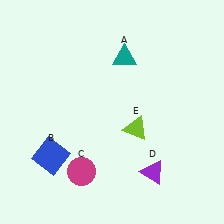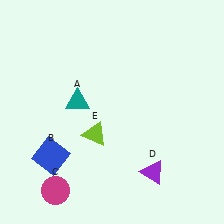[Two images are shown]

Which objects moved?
The objects that moved are: the teal triangle (A), the magenta circle (C), the lime triangle (E).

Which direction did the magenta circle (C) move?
The magenta circle (C) moved left.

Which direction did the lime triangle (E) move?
The lime triangle (E) moved left.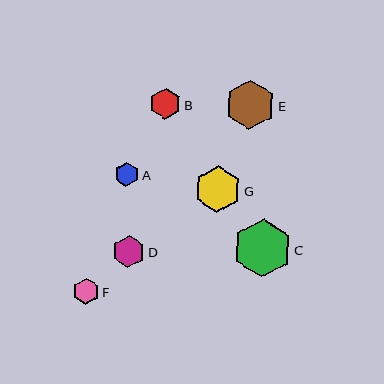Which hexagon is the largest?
Hexagon C is the largest with a size of approximately 58 pixels.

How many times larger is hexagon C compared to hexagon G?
Hexagon C is approximately 1.3 times the size of hexagon G.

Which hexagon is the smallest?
Hexagon A is the smallest with a size of approximately 24 pixels.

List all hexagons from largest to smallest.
From largest to smallest: C, E, G, D, B, F, A.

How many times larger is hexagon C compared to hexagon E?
Hexagon C is approximately 1.2 times the size of hexagon E.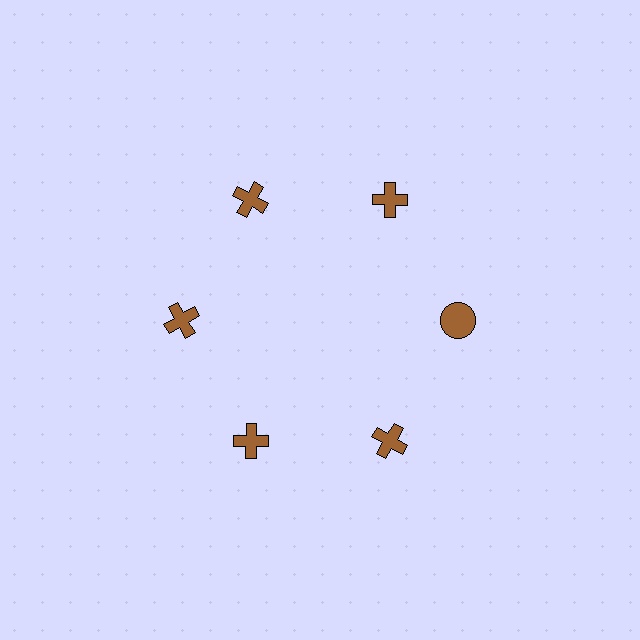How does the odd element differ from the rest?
It has a different shape: circle instead of cross.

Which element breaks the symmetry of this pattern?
The brown circle at roughly the 3 o'clock position breaks the symmetry. All other shapes are brown crosses.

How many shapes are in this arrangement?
There are 6 shapes arranged in a ring pattern.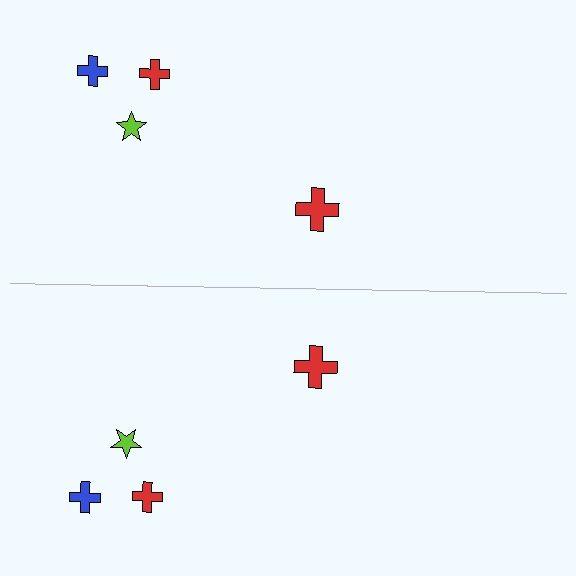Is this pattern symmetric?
Yes, this pattern has bilateral (reflection) symmetry.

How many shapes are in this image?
There are 8 shapes in this image.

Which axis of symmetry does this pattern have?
The pattern has a horizontal axis of symmetry running through the center of the image.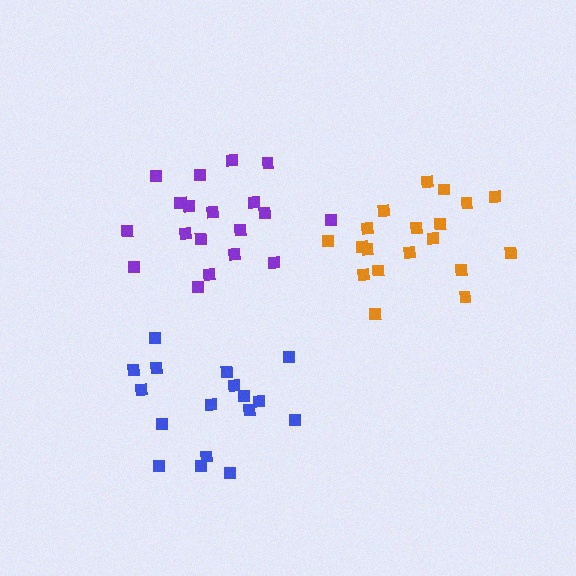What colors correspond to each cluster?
The clusters are colored: purple, orange, blue.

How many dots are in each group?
Group 1: 20 dots, Group 2: 19 dots, Group 3: 17 dots (56 total).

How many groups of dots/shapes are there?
There are 3 groups.